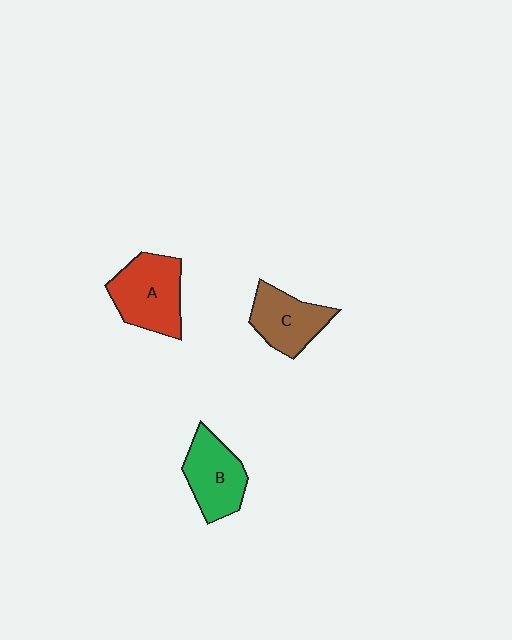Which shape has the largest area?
Shape A (red).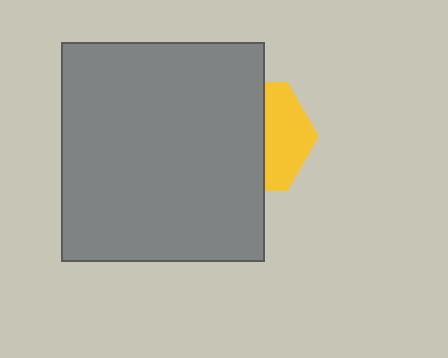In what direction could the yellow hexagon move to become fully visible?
The yellow hexagon could move right. That would shift it out from behind the gray rectangle entirely.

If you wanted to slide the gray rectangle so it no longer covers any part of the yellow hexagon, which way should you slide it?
Slide it left — that is the most direct way to separate the two shapes.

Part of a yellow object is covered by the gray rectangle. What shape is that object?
It is a hexagon.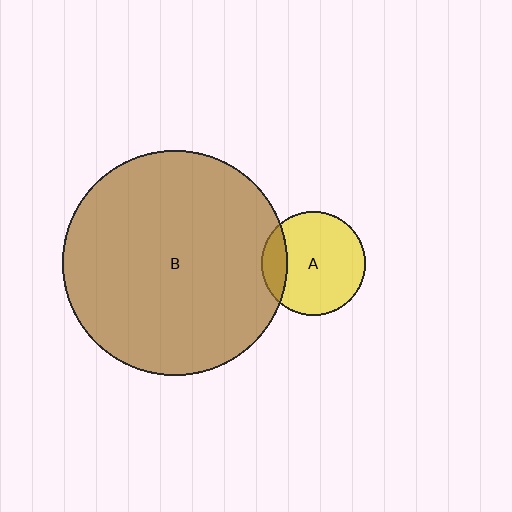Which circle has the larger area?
Circle B (brown).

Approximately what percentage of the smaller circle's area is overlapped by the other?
Approximately 15%.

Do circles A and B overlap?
Yes.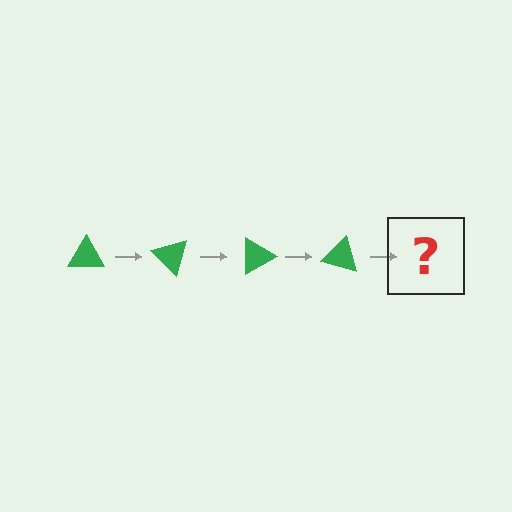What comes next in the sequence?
The next element should be a green triangle rotated 180 degrees.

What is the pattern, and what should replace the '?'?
The pattern is that the triangle rotates 45 degrees each step. The '?' should be a green triangle rotated 180 degrees.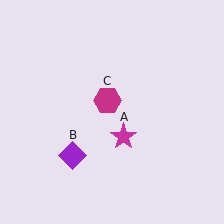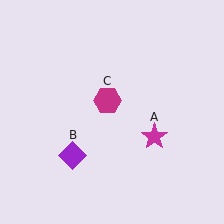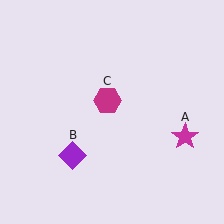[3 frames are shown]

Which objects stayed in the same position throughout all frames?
Purple diamond (object B) and magenta hexagon (object C) remained stationary.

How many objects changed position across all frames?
1 object changed position: magenta star (object A).